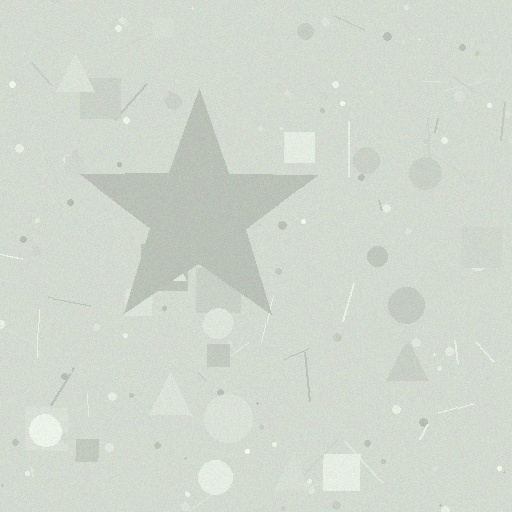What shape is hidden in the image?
A star is hidden in the image.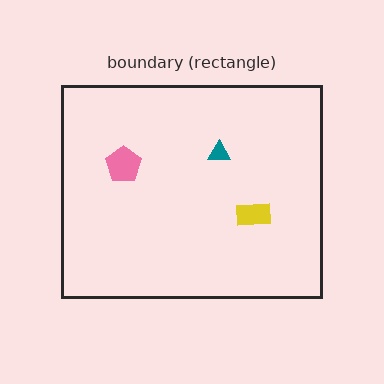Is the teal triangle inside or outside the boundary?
Inside.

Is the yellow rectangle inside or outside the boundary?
Inside.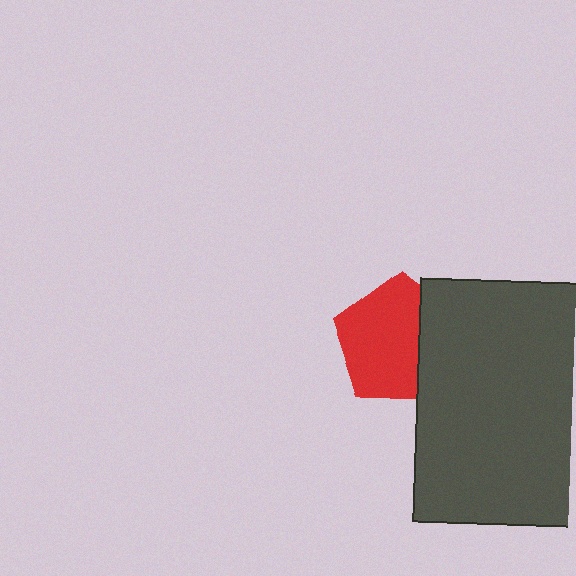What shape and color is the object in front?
The object in front is a dark gray rectangle.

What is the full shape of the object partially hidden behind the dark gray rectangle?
The partially hidden object is a red pentagon.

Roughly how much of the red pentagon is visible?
Most of it is visible (roughly 69%).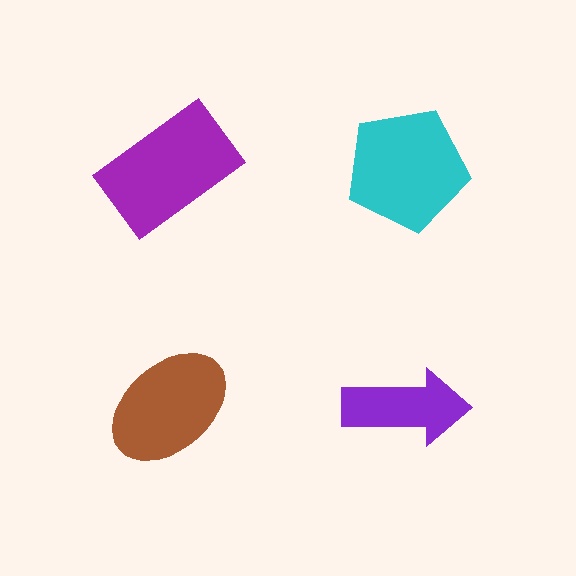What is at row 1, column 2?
A cyan pentagon.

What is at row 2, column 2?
A purple arrow.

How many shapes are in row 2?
2 shapes.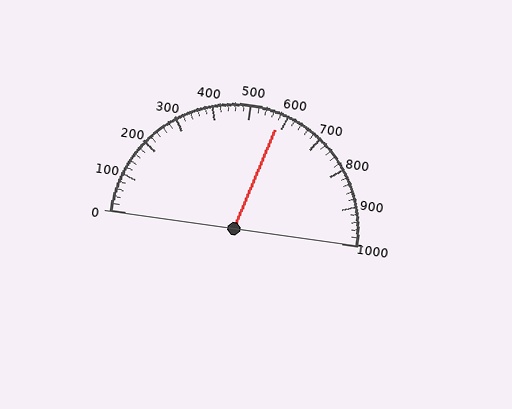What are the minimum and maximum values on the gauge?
The gauge ranges from 0 to 1000.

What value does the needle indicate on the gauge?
The needle indicates approximately 580.